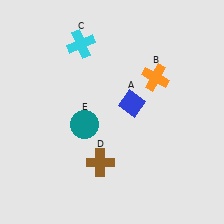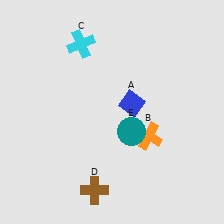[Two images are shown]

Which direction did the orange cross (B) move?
The orange cross (B) moved down.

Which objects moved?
The objects that moved are: the orange cross (B), the brown cross (D), the teal circle (E).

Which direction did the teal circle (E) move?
The teal circle (E) moved right.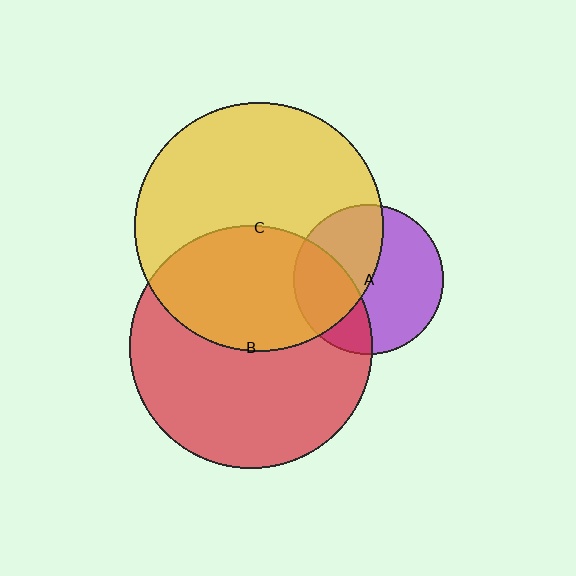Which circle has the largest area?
Circle C (yellow).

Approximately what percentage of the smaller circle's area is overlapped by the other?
Approximately 45%.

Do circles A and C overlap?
Yes.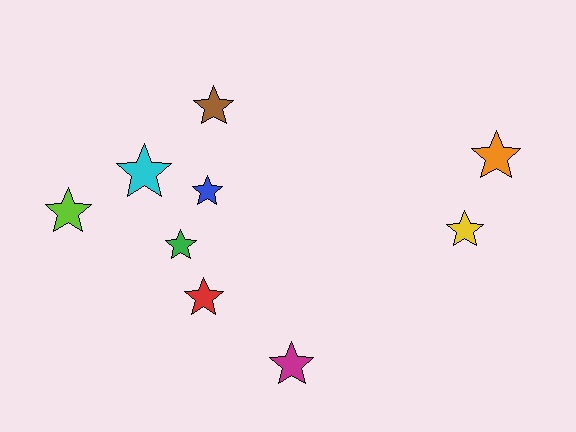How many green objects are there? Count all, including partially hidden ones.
There is 1 green object.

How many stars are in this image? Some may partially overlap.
There are 9 stars.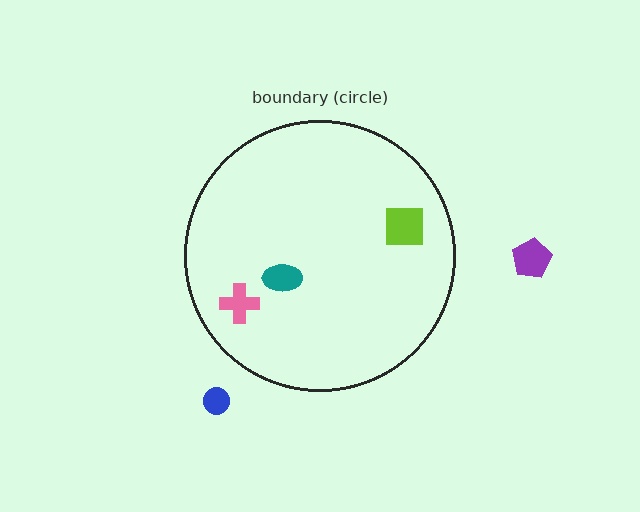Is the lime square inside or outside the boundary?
Inside.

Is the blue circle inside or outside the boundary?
Outside.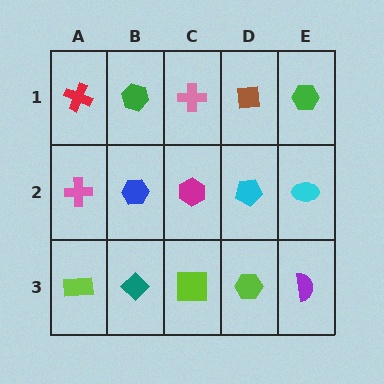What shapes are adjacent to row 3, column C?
A magenta hexagon (row 2, column C), a teal diamond (row 3, column B), a lime hexagon (row 3, column D).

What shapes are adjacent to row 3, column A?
A pink cross (row 2, column A), a teal diamond (row 3, column B).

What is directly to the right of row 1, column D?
A green hexagon.